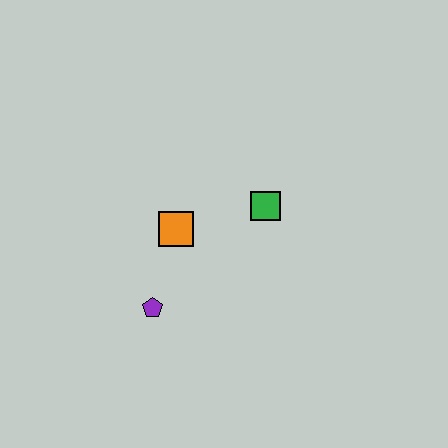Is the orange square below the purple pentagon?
No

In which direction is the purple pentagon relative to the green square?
The purple pentagon is to the left of the green square.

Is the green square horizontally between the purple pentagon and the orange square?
No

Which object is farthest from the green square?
The purple pentagon is farthest from the green square.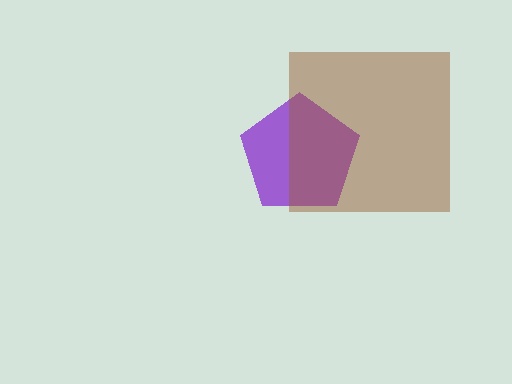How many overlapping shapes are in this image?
There are 2 overlapping shapes in the image.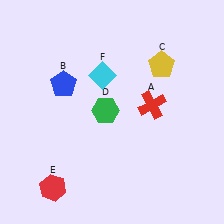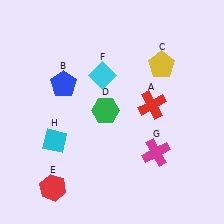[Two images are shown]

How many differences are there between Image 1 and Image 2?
There are 2 differences between the two images.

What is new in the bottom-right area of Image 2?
A magenta cross (G) was added in the bottom-right area of Image 2.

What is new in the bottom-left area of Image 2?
A cyan diamond (H) was added in the bottom-left area of Image 2.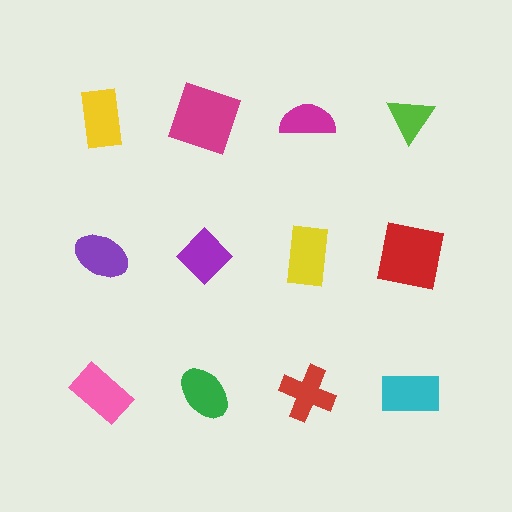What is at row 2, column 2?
A purple diamond.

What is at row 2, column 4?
A red square.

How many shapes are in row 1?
4 shapes.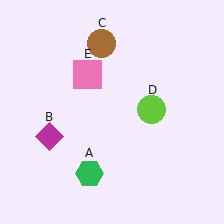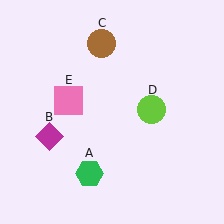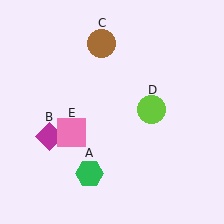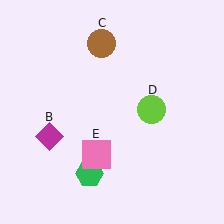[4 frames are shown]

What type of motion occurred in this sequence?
The pink square (object E) rotated counterclockwise around the center of the scene.